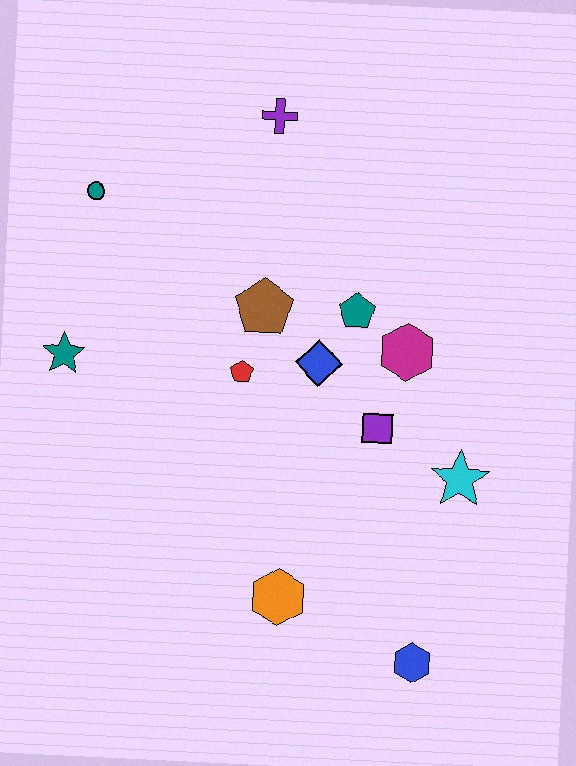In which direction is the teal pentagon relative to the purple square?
The teal pentagon is above the purple square.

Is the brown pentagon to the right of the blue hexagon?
No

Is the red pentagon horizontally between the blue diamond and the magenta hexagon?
No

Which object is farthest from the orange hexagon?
The purple cross is farthest from the orange hexagon.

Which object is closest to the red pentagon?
The brown pentagon is closest to the red pentagon.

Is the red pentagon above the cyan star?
Yes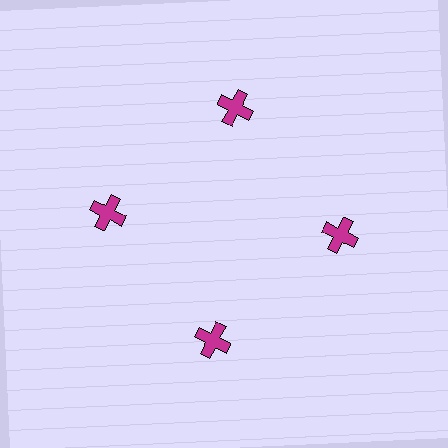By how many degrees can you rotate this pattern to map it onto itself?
The pattern maps onto itself every 90 degrees of rotation.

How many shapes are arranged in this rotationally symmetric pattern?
There are 4 shapes, arranged in 4 groups of 1.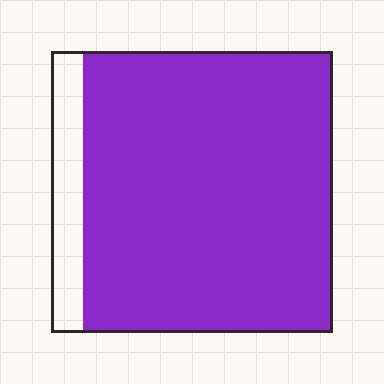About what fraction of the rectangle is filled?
About seven eighths (7/8).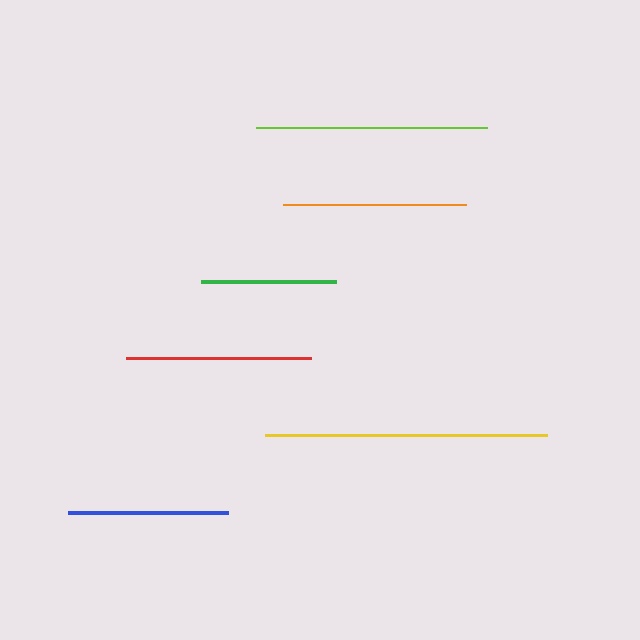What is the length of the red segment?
The red segment is approximately 185 pixels long.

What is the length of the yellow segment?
The yellow segment is approximately 282 pixels long.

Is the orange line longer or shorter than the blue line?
The orange line is longer than the blue line.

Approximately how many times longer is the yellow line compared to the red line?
The yellow line is approximately 1.5 times the length of the red line.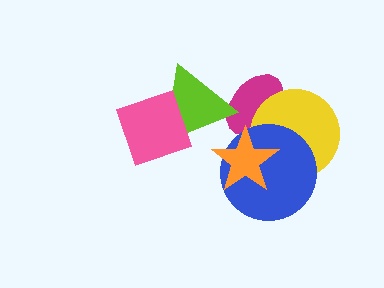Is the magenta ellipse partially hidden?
Yes, it is partially covered by another shape.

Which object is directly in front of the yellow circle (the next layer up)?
The blue circle is directly in front of the yellow circle.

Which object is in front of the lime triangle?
The pink diamond is in front of the lime triangle.